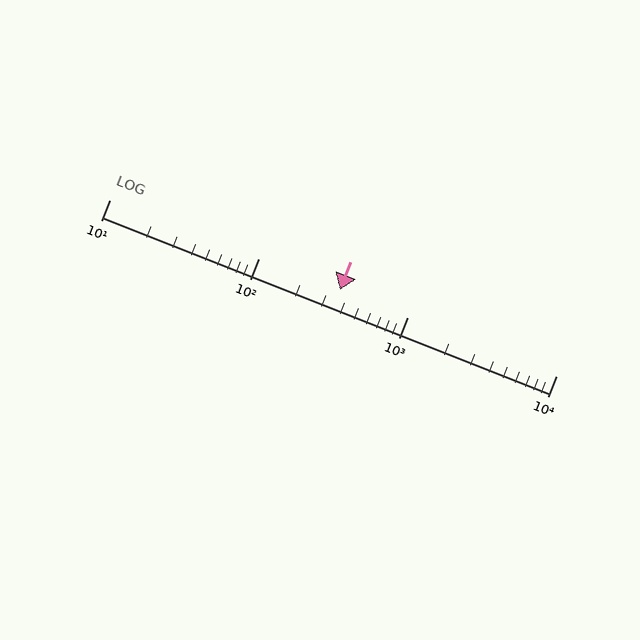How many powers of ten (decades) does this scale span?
The scale spans 3 decades, from 10 to 10000.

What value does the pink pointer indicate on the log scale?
The pointer indicates approximately 350.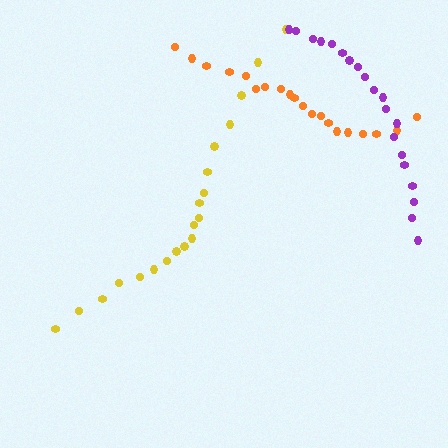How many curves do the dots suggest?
There are 3 distinct paths.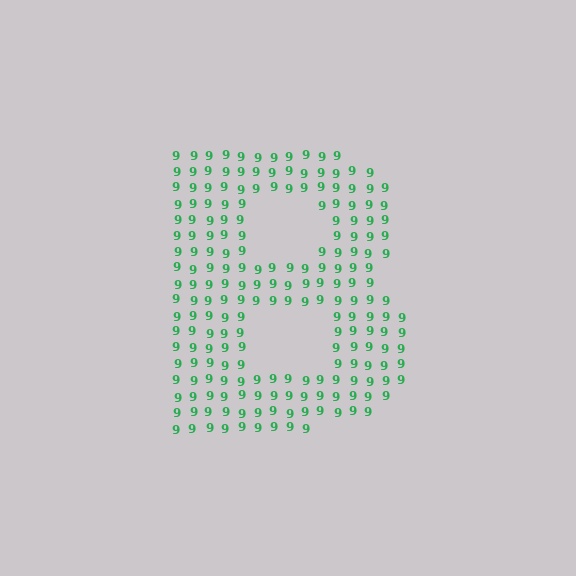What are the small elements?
The small elements are digit 9's.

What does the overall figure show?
The overall figure shows the letter B.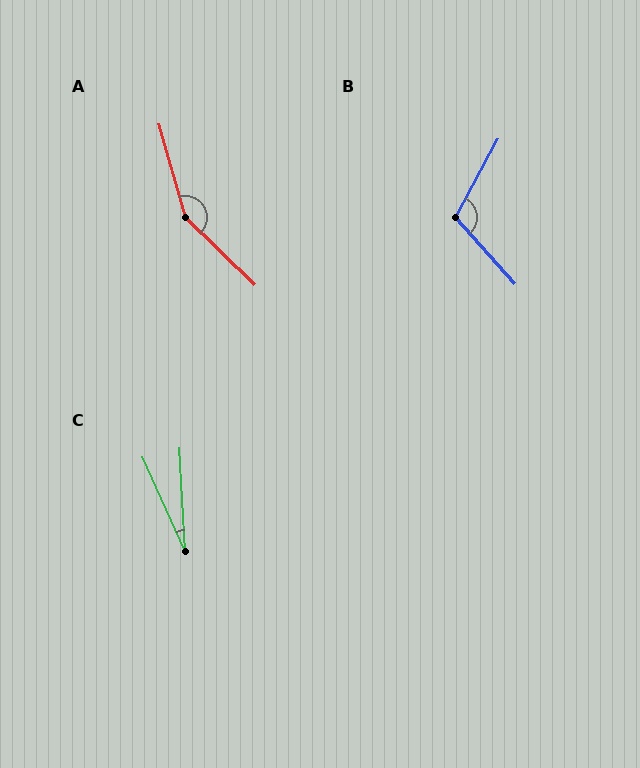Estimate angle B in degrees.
Approximately 110 degrees.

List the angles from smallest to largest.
C (21°), B (110°), A (150°).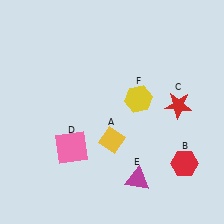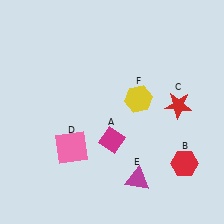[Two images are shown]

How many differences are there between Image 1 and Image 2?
There is 1 difference between the two images.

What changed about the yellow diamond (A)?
In Image 1, A is yellow. In Image 2, it changed to magenta.